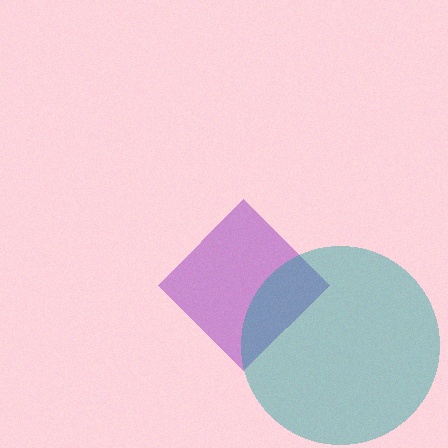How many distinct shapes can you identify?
There are 2 distinct shapes: a purple diamond, a teal circle.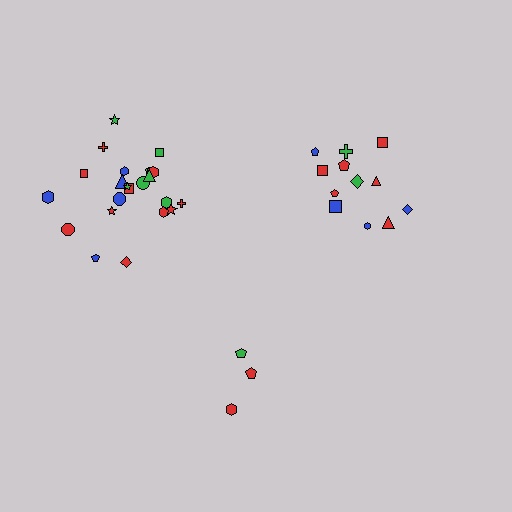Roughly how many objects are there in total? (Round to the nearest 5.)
Roughly 35 objects in total.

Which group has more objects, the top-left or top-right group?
The top-left group.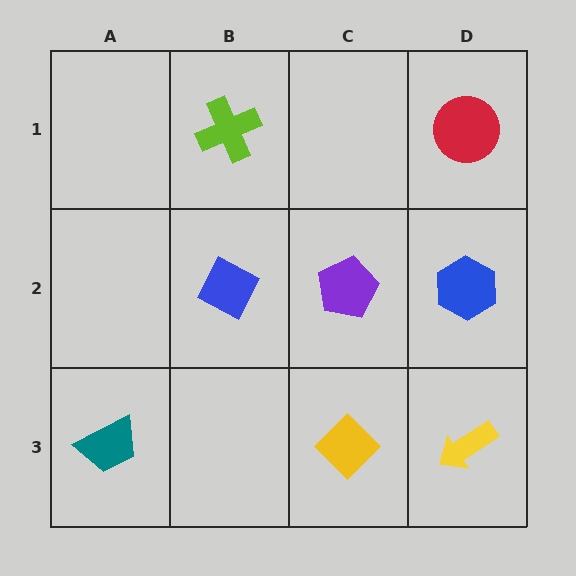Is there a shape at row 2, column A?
No, that cell is empty.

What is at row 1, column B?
A lime cross.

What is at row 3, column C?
A yellow diamond.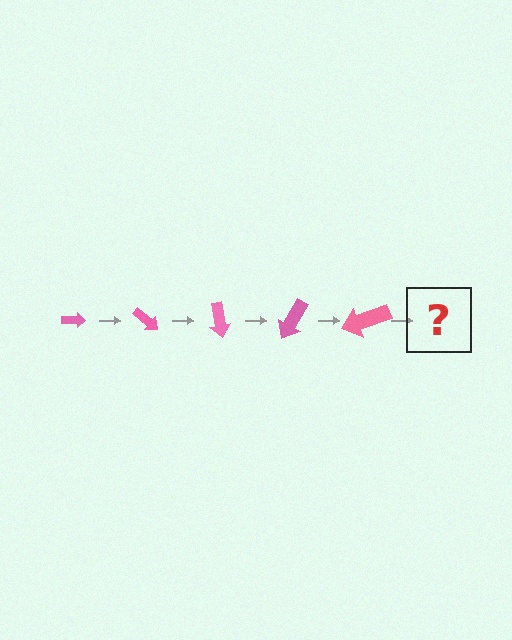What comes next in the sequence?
The next element should be an arrow, larger than the previous one and rotated 200 degrees from the start.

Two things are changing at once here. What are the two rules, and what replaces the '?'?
The two rules are that the arrow grows larger each step and it rotates 40 degrees each step. The '?' should be an arrow, larger than the previous one and rotated 200 degrees from the start.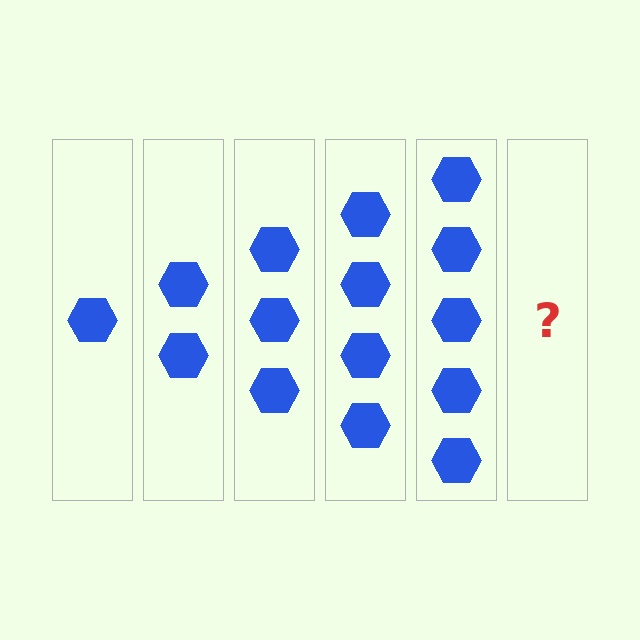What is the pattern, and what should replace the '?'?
The pattern is that each step adds one more hexagon. The '?' should be 6 hexagons.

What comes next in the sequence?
The next element should be 6 hexagons.